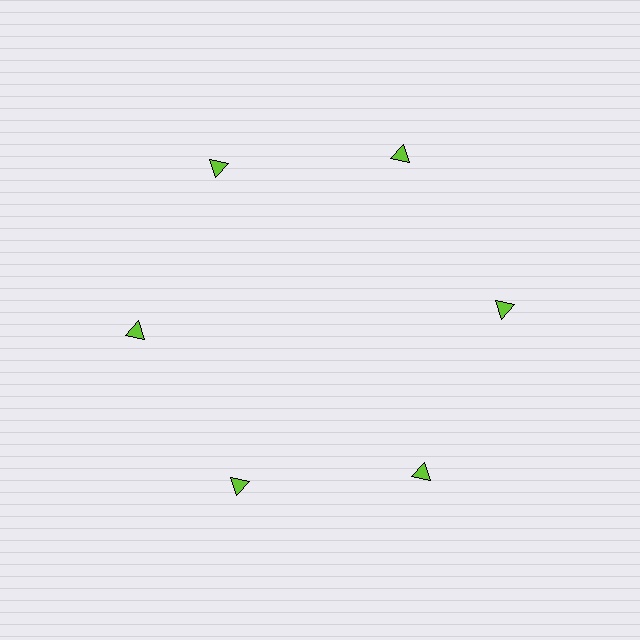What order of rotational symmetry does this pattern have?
This pattern has 6-fold rotational symmetry.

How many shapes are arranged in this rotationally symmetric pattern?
There are 6 shapes, arranged in 6 groups of 1.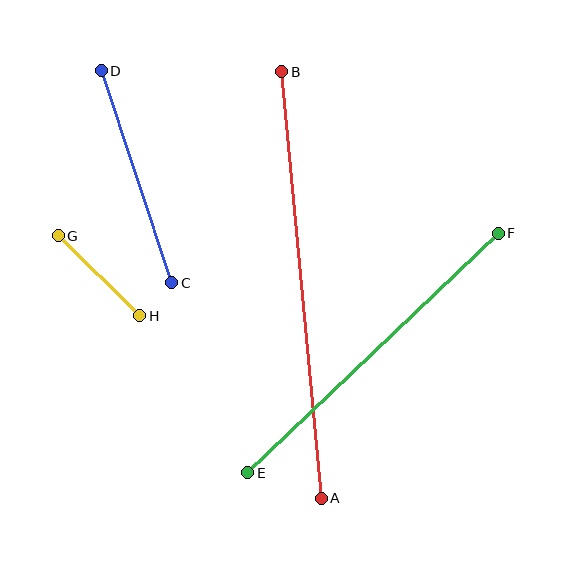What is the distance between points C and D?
The distance is approximately 223 pixels.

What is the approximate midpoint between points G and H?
The midpoint is at approximately (99, 276) pixels.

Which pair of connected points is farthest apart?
Points A and B are farthest apart.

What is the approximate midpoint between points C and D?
The midpoint is at approximately (136, 177) pixels.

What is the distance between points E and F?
The distance is approximately 347 pixels.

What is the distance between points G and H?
The distance is approximately 114 pixels.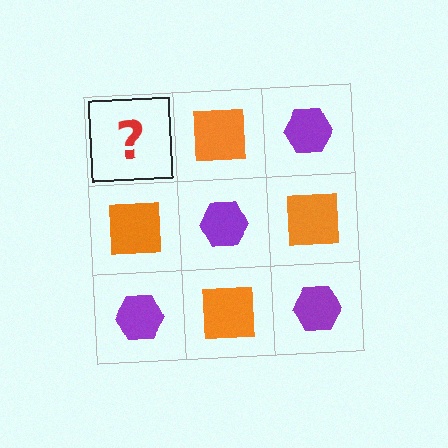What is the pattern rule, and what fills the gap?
The rule is that it alternates purple hexagon and orange square in a checkerboard pattern. The gap should be filled with a purple hexagon.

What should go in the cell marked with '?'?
The missing cell should contain a purple hexagon.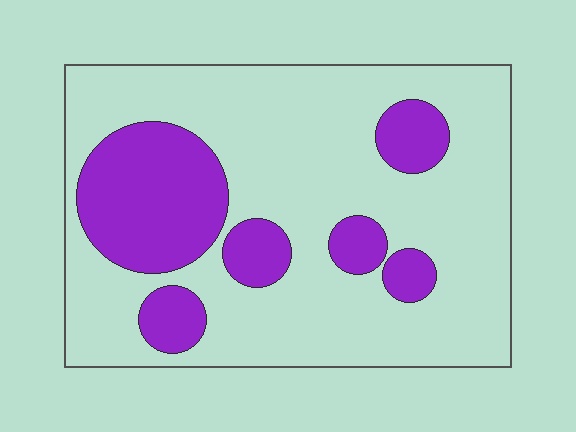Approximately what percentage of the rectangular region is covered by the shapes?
Approximately 25%.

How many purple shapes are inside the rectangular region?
6.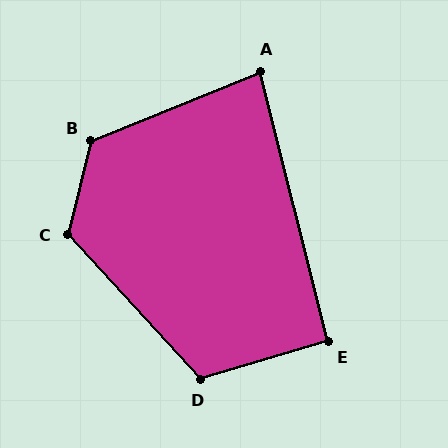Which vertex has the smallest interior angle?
A, at approximately 82 degrees.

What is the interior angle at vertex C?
Approximately 123 degrees (obtuse).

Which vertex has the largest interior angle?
B, at approximately 126 degrees.